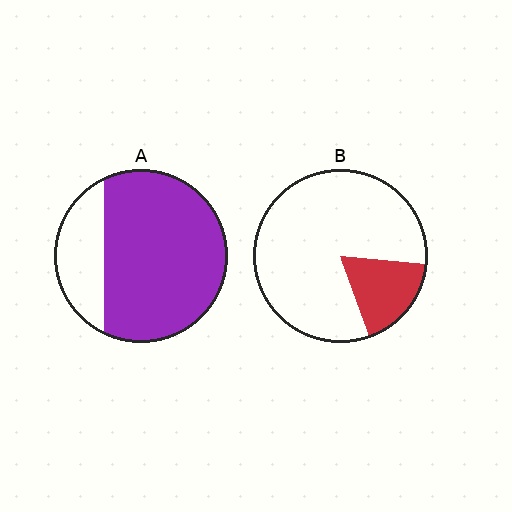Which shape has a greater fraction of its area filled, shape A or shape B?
Shape A.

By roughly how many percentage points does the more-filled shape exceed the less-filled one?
By roughly 60 percentage points (A over B).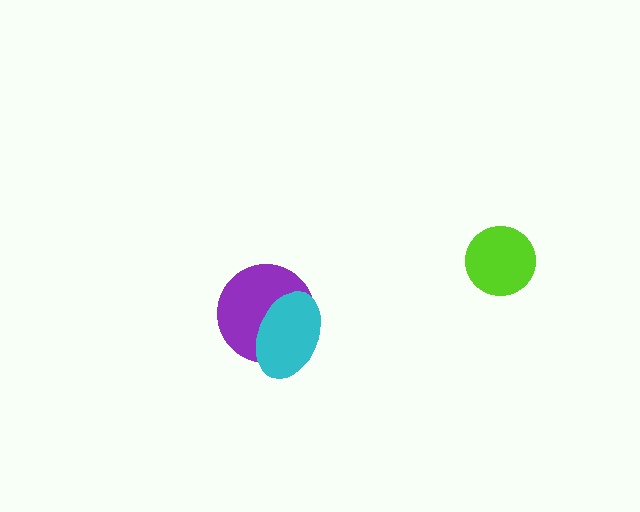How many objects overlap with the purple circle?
1 object overlaps with the purple circle.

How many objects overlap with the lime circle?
0 objects overlap with the lime circle.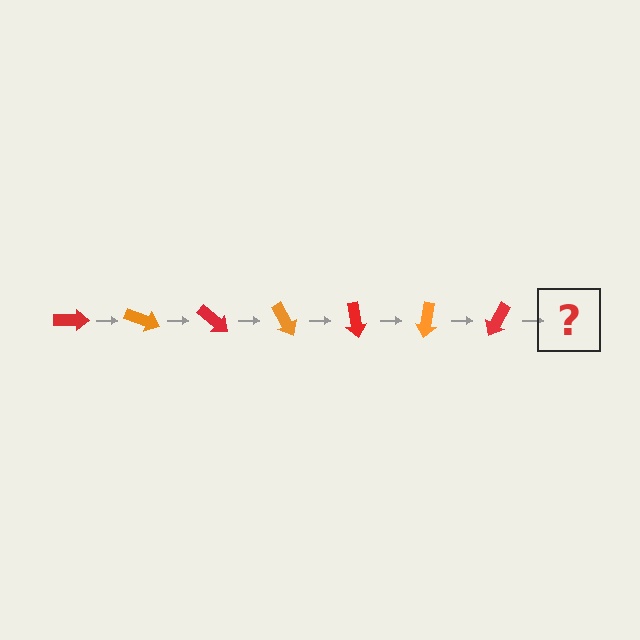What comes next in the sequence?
The next element should be an orange arrow, rotated 140 degrees from the start.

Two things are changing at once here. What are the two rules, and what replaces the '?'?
The two rules are that it rotates 20 degrees each step and the color cycles through red and orange. The '?' should be an orange arrow, rotated 140 degrees from the start.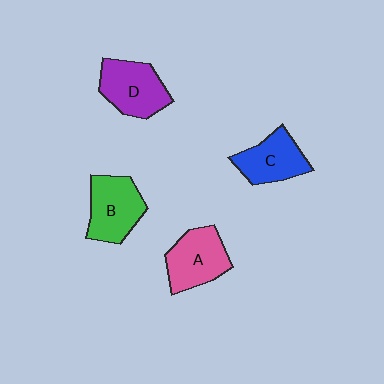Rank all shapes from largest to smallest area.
From largest to smallest: D (purple), B (green), A (pink), C (blue).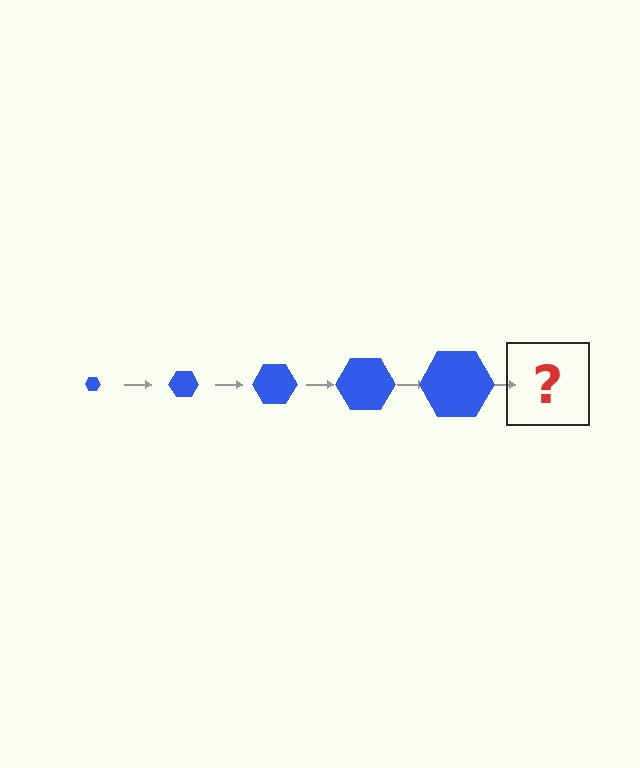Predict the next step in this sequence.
The next step is a blue hexagon, larger than the previous one.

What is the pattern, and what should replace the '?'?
The pattern is that the hexagon gets progressively larger each step. The '?' should be a blue hexagon, larger than the previous one.